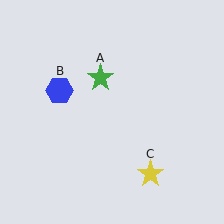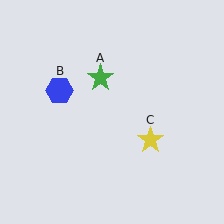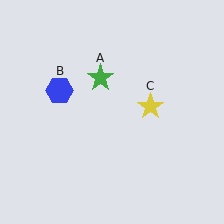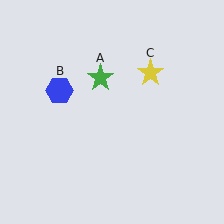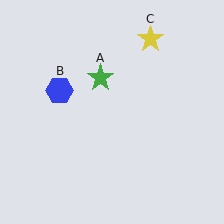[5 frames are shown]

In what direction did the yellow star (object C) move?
The yellow star (object C) moved up.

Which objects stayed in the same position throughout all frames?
Green star (object A) and blue hexagon (object B) remained stationary.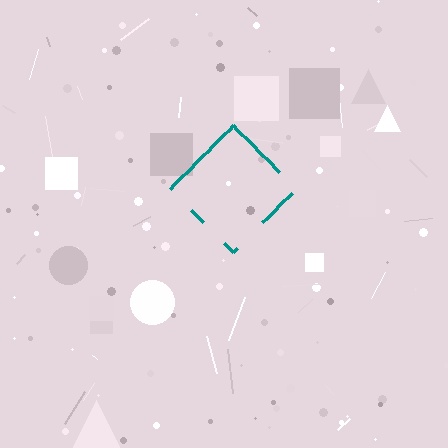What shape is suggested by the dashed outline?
The dashed outline suggests a diamond.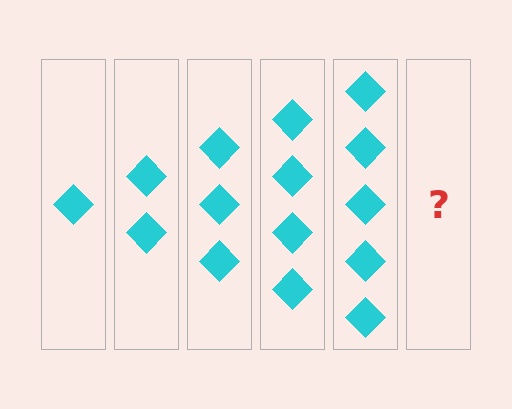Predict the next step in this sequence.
The next step is 6 diamonds.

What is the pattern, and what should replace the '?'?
The pattern is that each step adds one more diamond. The '?' should be 6 diamonds.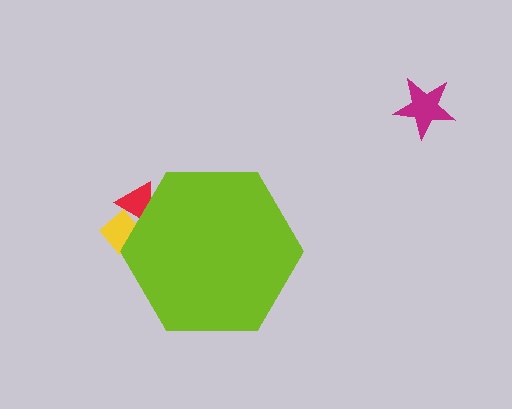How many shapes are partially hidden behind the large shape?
2 shapes are partially hidden.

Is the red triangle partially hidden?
Yes, the red triangle is partially hidden behind the lime hexagon.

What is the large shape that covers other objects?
A lime hexagon.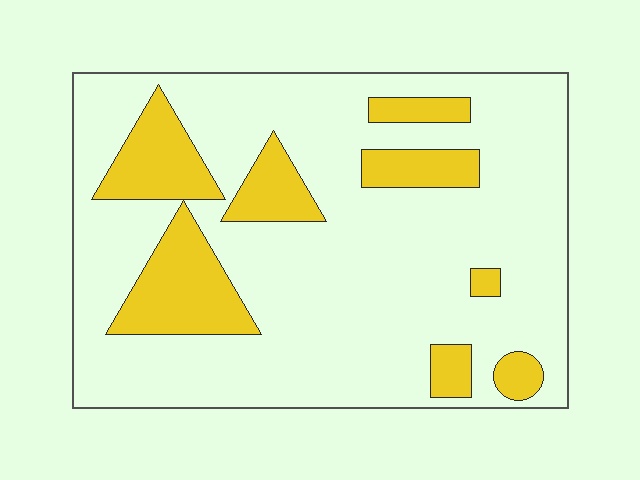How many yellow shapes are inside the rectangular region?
8.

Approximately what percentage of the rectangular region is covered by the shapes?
Approximately 20%.